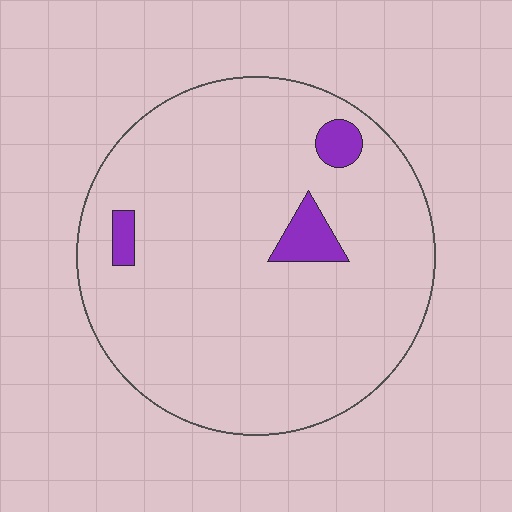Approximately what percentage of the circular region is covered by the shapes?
Approximately 5%.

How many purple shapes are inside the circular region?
3.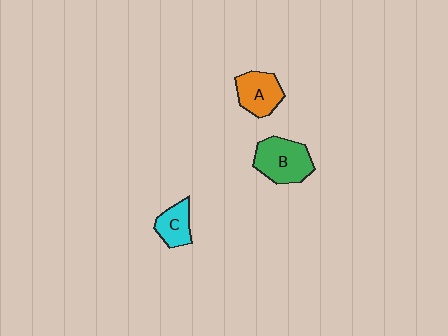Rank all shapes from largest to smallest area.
From largest to smallest: B (green), A (orange), C (cyan).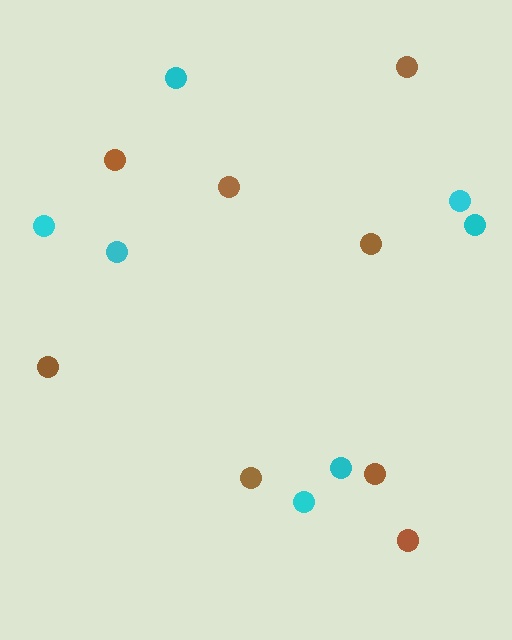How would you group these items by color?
There are 2 groups: one group of brown circles (8) and one group of cyan circles (7).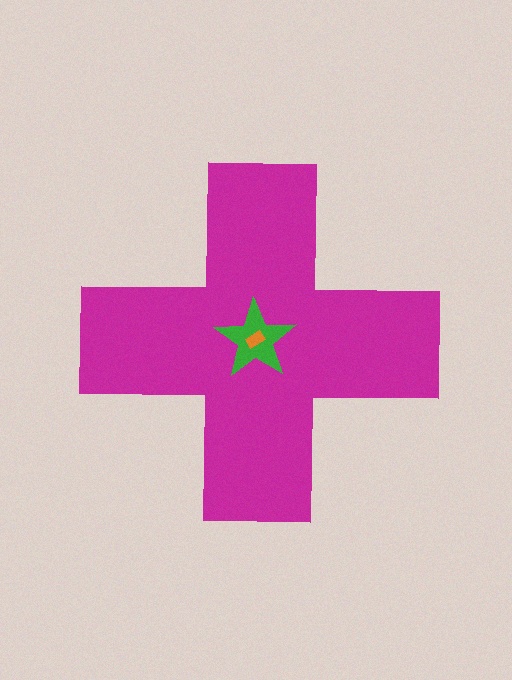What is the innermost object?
The orange rectangle.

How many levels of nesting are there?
3.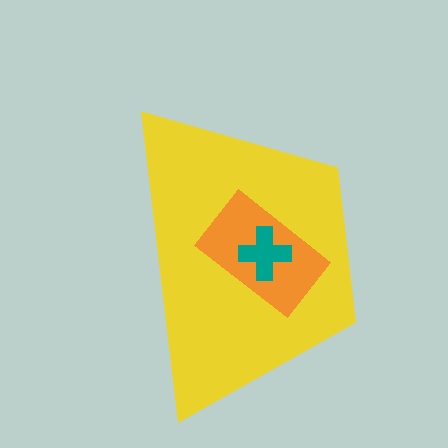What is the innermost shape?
The teal cross.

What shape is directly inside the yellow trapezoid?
The orange rectangle.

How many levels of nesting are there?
3.